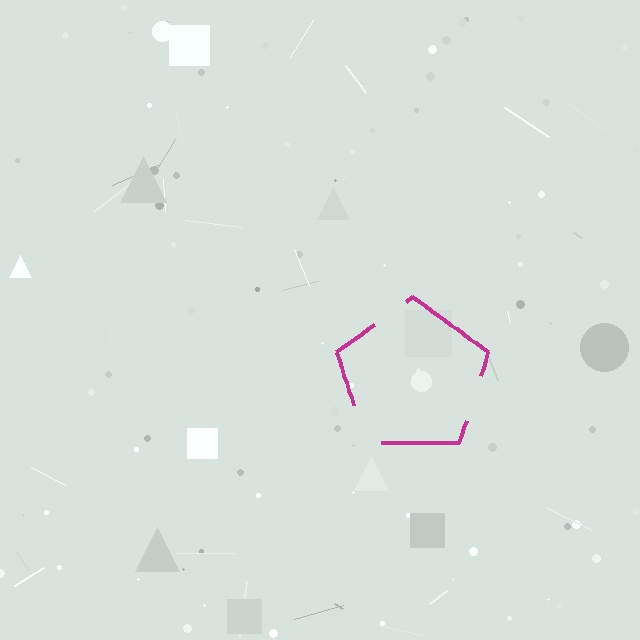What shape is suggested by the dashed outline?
The dashed outline suggests a pentagon.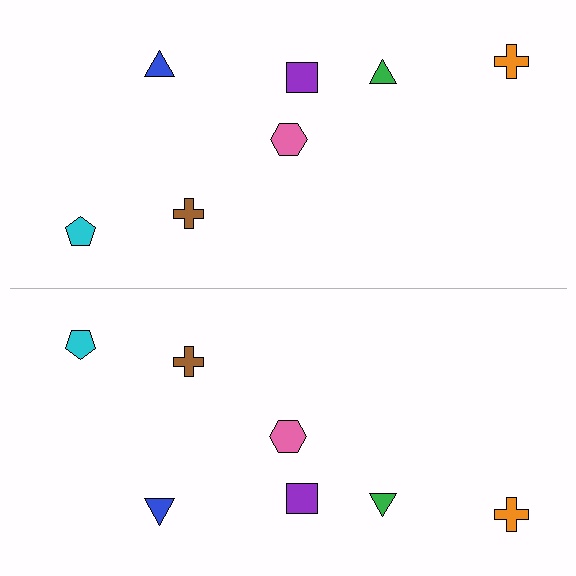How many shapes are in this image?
There are 14 shapes in this image.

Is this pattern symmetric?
Yes, this pattern has bilateral (reflection) symmetry.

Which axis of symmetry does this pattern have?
The pattern has a horizontal axis of symmetry running through the center of the image.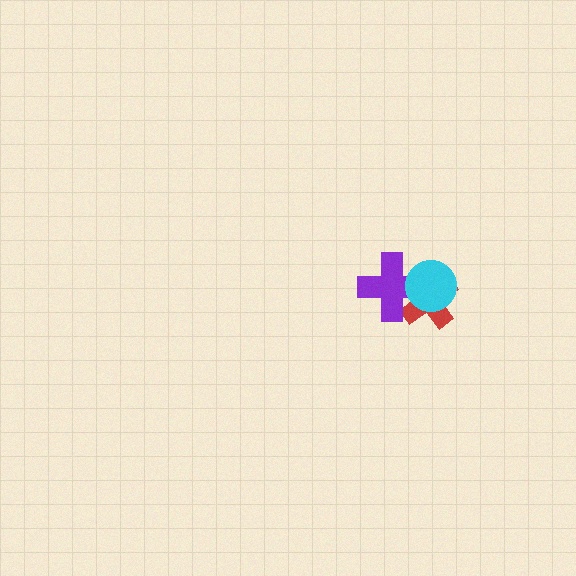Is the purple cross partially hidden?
Yes, it is partially covered by another shape.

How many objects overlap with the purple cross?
2 objects overlap with the purple cross.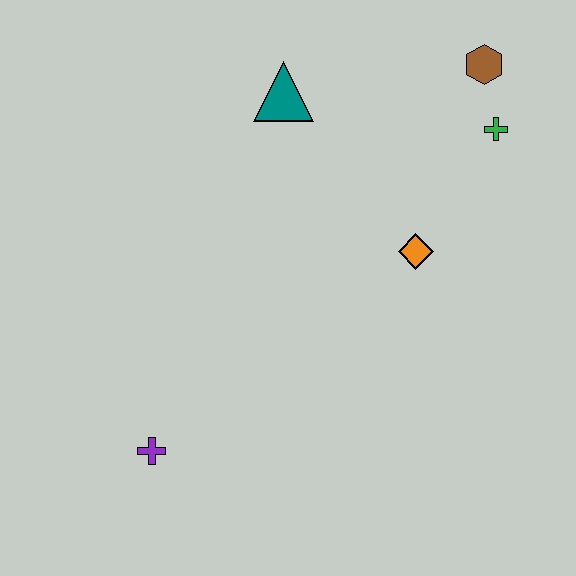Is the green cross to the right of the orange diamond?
Yes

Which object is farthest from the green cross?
The purple cross is farthest from the green cross.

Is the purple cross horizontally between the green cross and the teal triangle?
No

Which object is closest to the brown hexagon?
The green cross is closest to the brown hexagon.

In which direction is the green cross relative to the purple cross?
The green cross is to the right of the purple cross.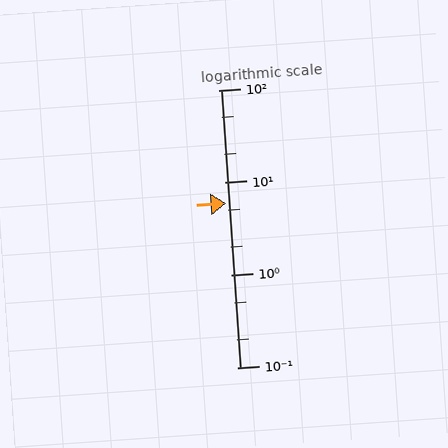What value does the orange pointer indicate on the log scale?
The pointer indicates approximately 6.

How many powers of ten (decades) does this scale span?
The scale spans 3 decades, from 0.1 to 100.